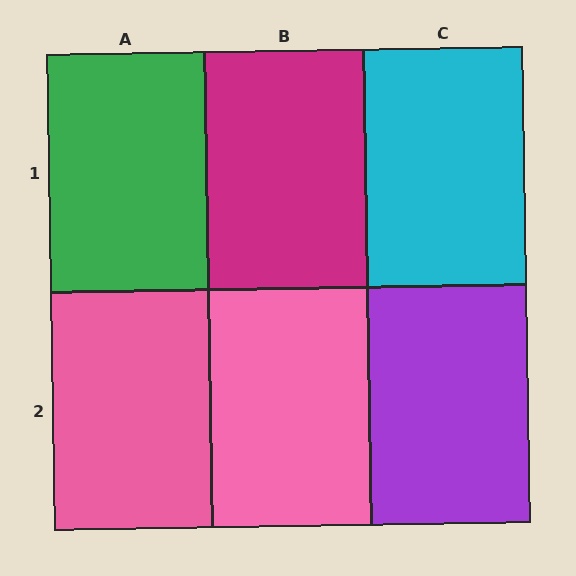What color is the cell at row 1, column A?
Green.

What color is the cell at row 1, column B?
Magenta.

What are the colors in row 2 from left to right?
Pink, pink, purple.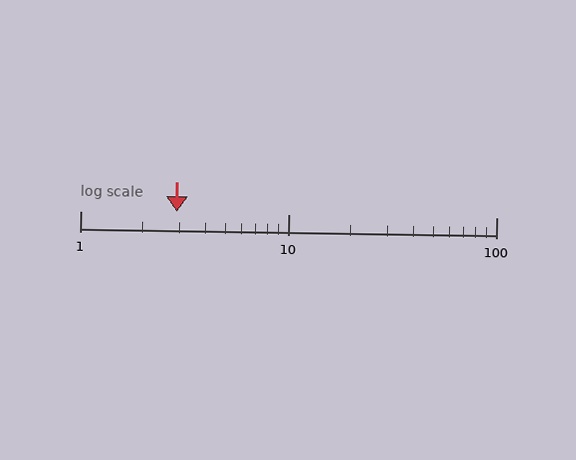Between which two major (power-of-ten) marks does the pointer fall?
The pointer is between 1 and 10.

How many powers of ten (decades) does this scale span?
The scale spans 2 decades, from 1 to 100.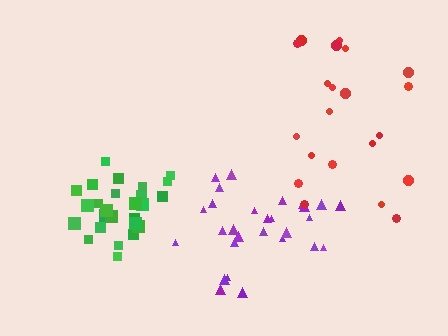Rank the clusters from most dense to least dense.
green, purple, red.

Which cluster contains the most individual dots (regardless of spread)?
Purple (28).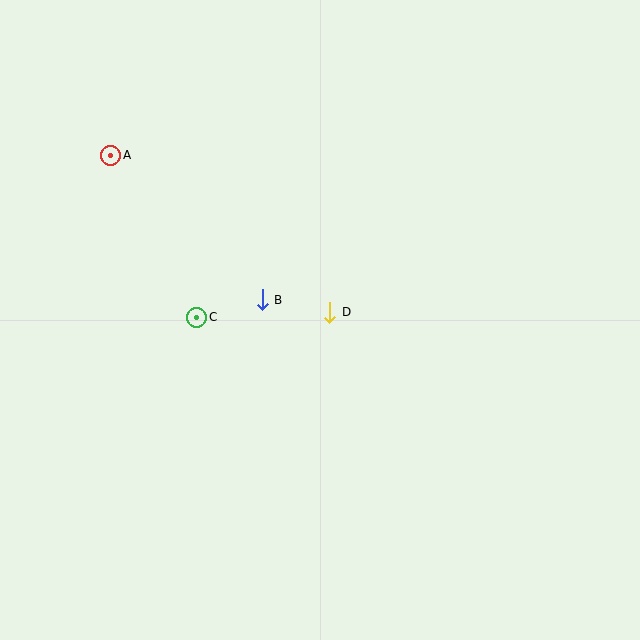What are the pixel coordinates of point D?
Point D is at (330, 312).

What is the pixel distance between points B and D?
The distance between B and D is 69 pixels.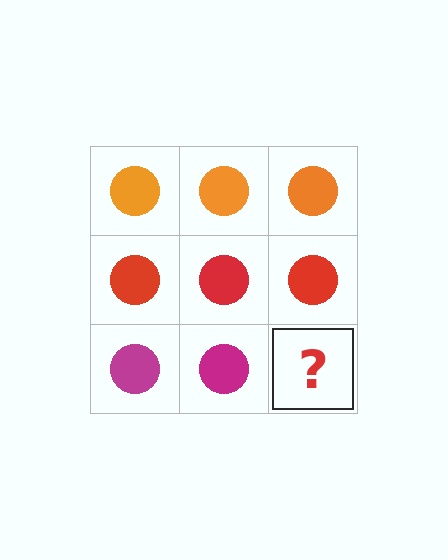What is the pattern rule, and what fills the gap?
The rule is that each row has a consistent color. The gap should be filled with a magenta circle.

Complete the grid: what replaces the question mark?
The question mark should be replaced with a magenta circle.